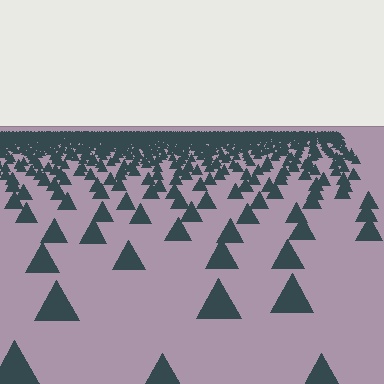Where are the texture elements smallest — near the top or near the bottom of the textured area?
Near the top.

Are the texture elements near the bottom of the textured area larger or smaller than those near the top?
Larger. Near the bottom, elements are closer to the viewer and appear at a bigger on-screen size.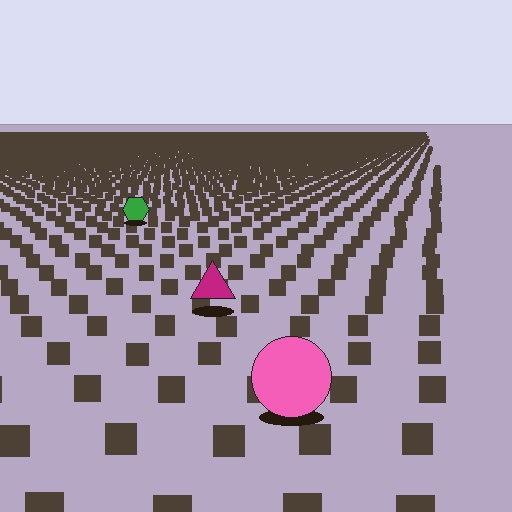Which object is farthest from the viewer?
The green hexagon is farthest from the viewer. It appears smaller and the ground texture around it is denser.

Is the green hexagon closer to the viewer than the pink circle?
No. The pink circle is closer — you can tell from the texture gradient: the ground texture is coarser near it.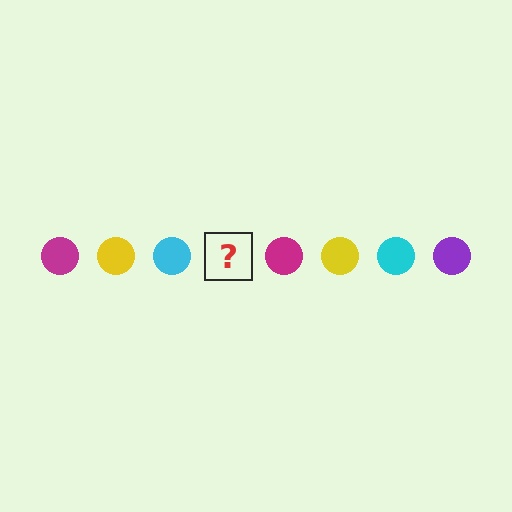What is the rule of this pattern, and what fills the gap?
The rule is that the pattern cycles through magenta, yellow, cyan, purple circles. The gap should be filled with a purple circle.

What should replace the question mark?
The question mark should be replaced with a purple circle.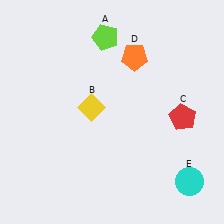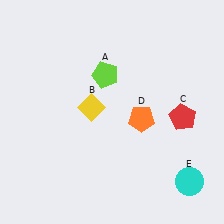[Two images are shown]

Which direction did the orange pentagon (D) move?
The orange pentagon (D) moved down.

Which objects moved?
The objects that moved are: the lime pentagon (A), the orange pentagon (D).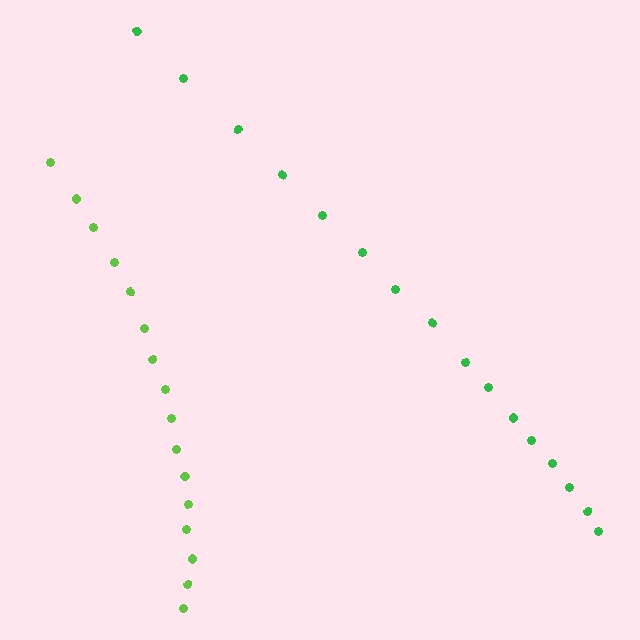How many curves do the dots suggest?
There are 2 distinct paths.